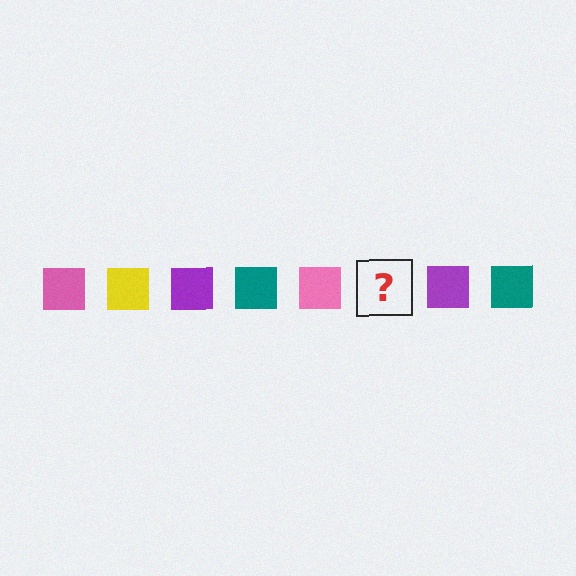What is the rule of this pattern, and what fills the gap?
The rule is that the pattern cycles through pink, yellow, purple, teal squares. The gap should be filled with a yellow square.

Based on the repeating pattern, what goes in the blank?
The blank should be a yellow square.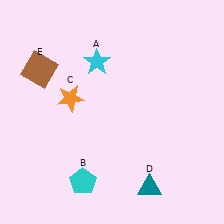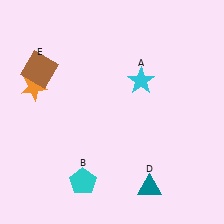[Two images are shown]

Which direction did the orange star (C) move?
The orange star (C) moved left.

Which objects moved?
The objects that moved are: the cyan star (A), the orange star (C).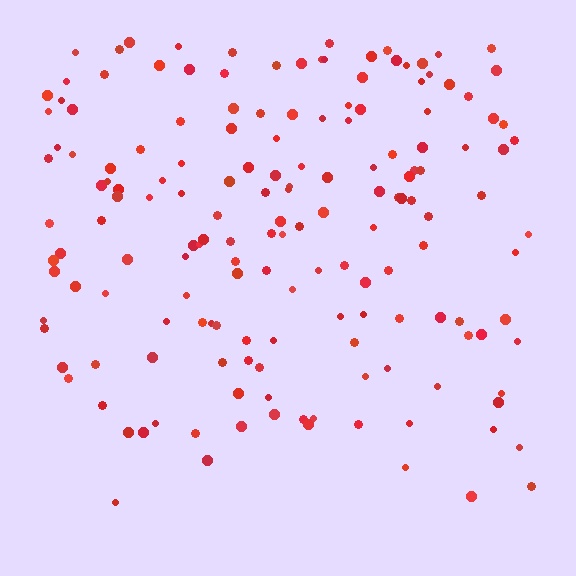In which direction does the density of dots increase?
From bottom to top, with the top side densest.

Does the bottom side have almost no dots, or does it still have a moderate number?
Still a moderate number, just noticeably fewer than the top.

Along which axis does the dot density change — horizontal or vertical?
Vertical.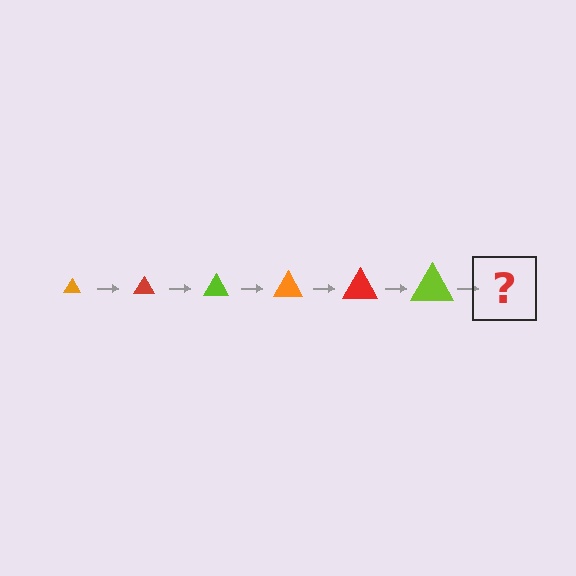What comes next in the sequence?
The next element should be an orange triangle, larger than the previous one.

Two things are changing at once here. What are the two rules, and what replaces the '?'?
The two rules are that the triangle grows larger each step and the color cycles through orange, red, and lime. The '?' should be an orange triangle, larger than the previous one.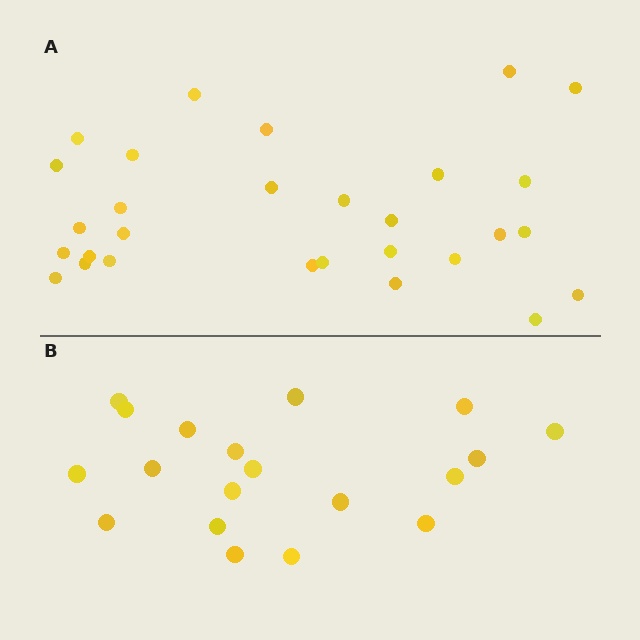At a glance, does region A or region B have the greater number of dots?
Region A (the top region) has more dots.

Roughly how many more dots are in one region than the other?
Region A has roughly 10 or so more dots than region B.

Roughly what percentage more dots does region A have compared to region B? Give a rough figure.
About 55% more.